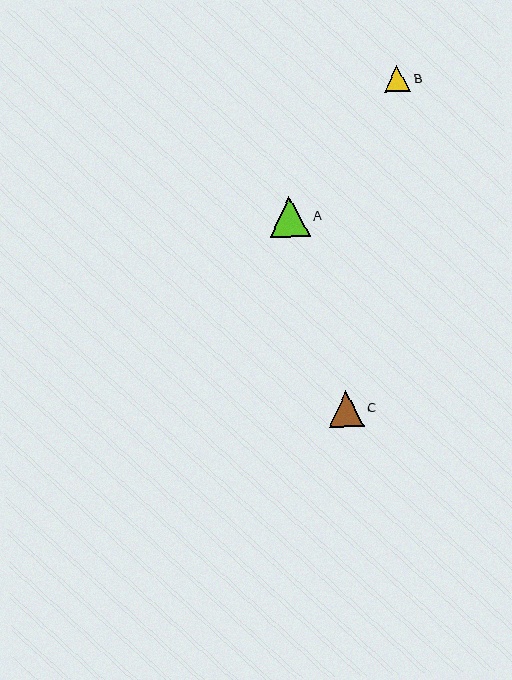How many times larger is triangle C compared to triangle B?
Triangle C is approximately 1.4 times the size of triangle B.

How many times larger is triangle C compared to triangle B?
Triangle C is approximately 1.4 times the size of triangle B.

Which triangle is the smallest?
Triangle B is the smallest with a size of approximately 26 pixels.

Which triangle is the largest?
Triangle A is the largest with a size of approximately 40 pixels.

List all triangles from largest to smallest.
From largest to smallest: A, C, B.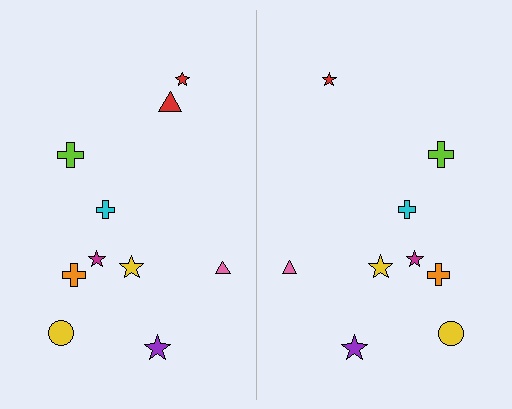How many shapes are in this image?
There are 19 shapes in this image.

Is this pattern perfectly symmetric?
No, the pattern is not perfectly symmetric. A red triangle is missing from the right side.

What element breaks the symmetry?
A red triangle is missing from the right side.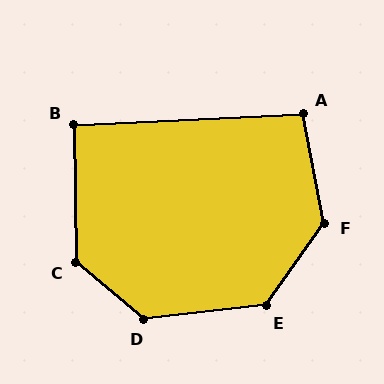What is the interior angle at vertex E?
Approximately 131 degrees (obtuse).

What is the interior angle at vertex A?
Approximately 98 degrees (obtuse).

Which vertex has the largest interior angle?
F, at approximately 134 degrees.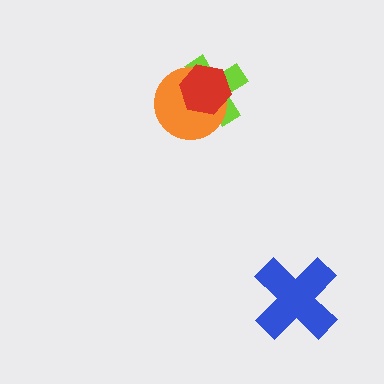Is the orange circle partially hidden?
Yes, it is partially covered by another shape.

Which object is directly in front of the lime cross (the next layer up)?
The orange circle is directly in front of the lime cross.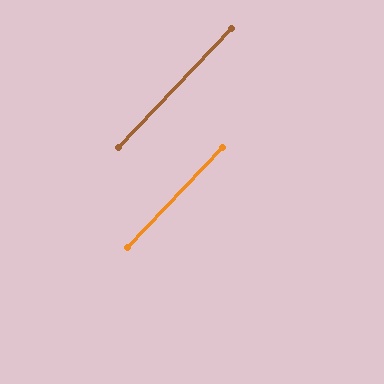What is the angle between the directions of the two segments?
Approximately 0 degrees.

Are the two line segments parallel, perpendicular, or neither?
Parallel — their directions differ by only 0.5°.